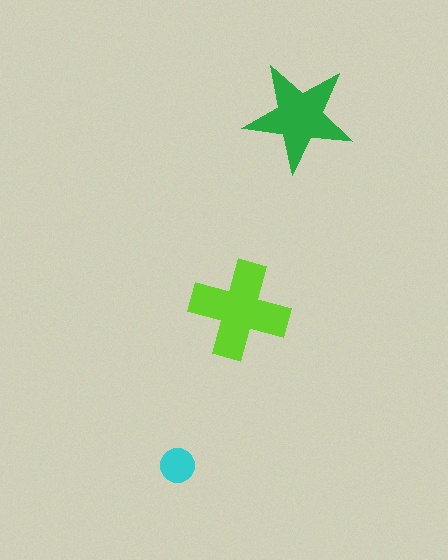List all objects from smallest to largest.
The cyan circle, the green star, the lime cross.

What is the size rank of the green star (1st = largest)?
2nd.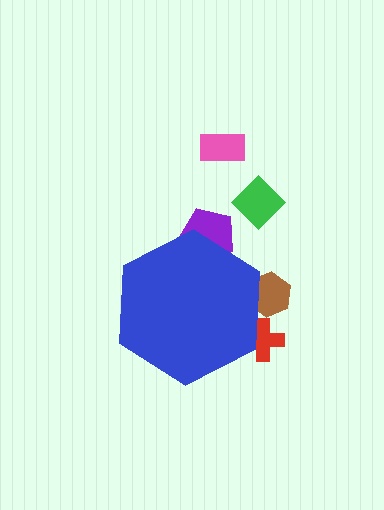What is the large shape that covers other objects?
A blue hexagon.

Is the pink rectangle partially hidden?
No, the pink rectangle is fully visible.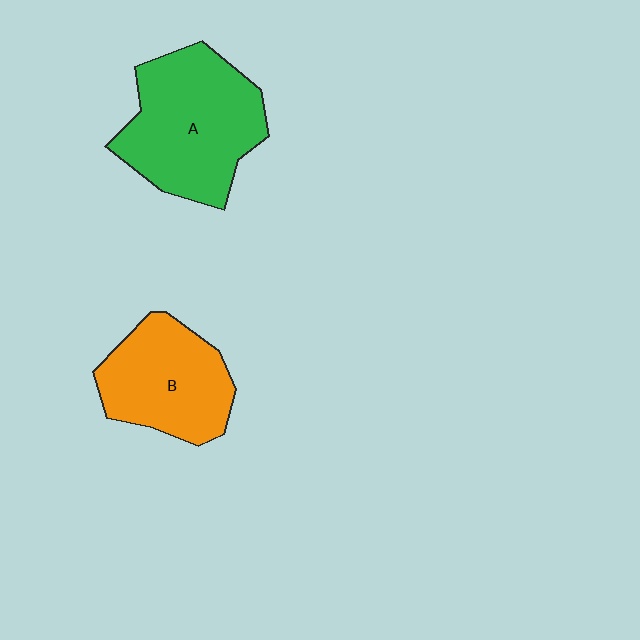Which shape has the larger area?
Shape A (green).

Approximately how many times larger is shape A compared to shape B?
Approximately 1.3 times.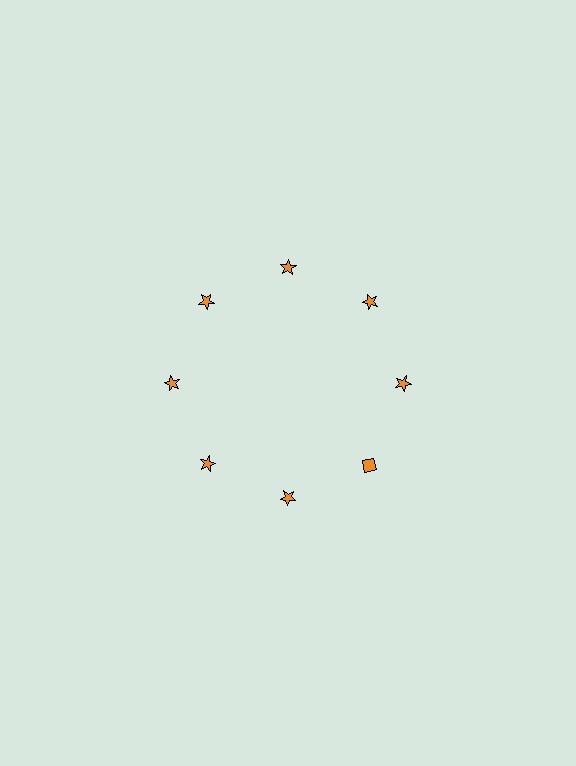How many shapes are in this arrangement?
There are 8 shapes arranged in a ring pattern.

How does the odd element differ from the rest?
It has a different shape: diamond instead of star.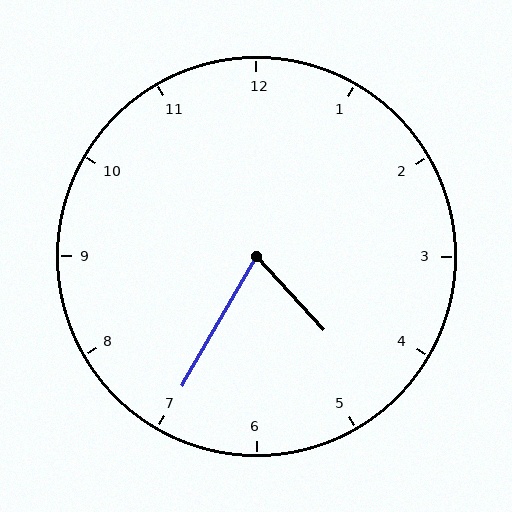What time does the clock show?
4:35.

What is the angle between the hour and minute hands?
Approximately 72 degrees.